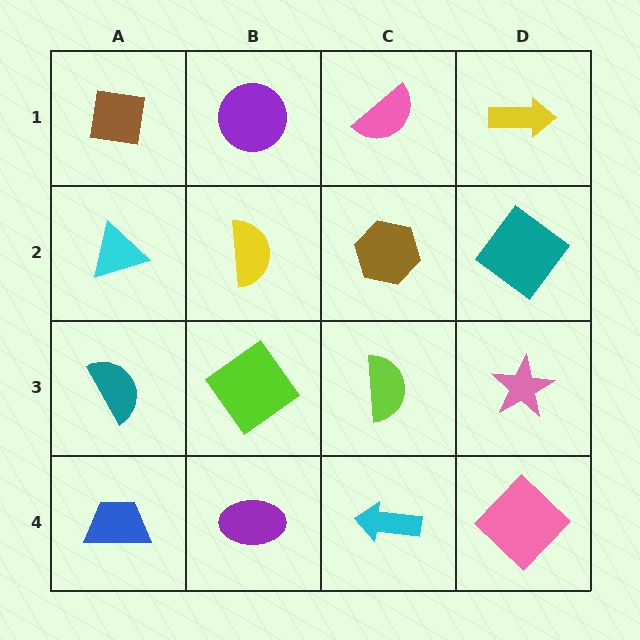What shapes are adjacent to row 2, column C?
A pink semicircle (row 1, column C), a lime semicircle (row 3, column C), a yellow semicircle (row 2, column B), a teal diamond (row 2, column D).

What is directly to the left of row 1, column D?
A pink semicircle.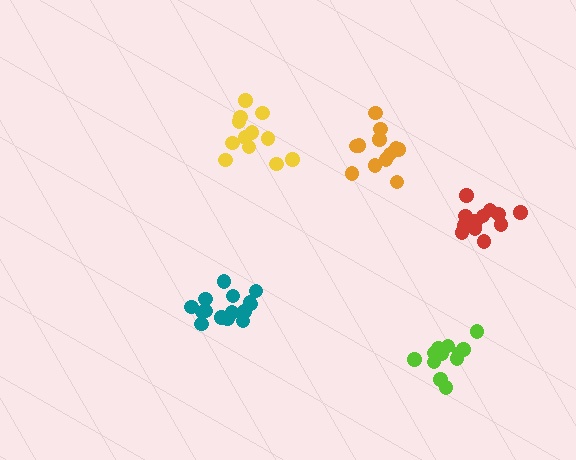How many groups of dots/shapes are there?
There are 5 groups.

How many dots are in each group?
Group 1: 15 dots, Group 2: 12 dots, Group 3: 12 dots, Group 4: 12 dots, Group 5: 12 dots (63 total).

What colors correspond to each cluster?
The clusters are colored: teal, lime, red, yellow, orange.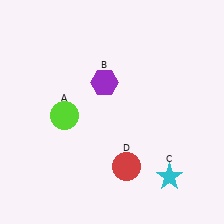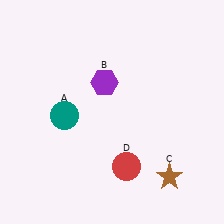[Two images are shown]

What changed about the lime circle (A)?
In Image 1, A is lime. In Image 2, it changed to teal.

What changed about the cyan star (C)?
In Image 1, C is cyan. In Image 2, it changed to brown.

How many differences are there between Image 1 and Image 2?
There are 2 differences between the two images.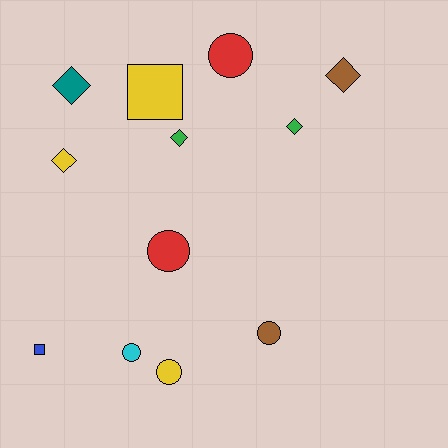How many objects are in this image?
There are 12 objects.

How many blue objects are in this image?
There is 1 blue object.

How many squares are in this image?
There are 2 squares.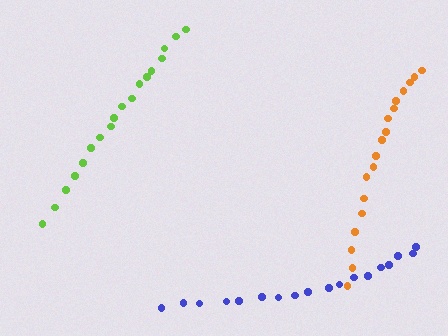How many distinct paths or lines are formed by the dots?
There are 3 distinct paths.